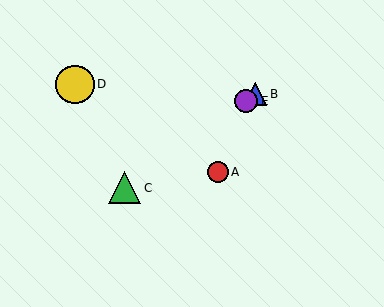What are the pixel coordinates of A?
Object A is at (218, 172).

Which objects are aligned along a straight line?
Objects B, C, E are aligned along a straight line.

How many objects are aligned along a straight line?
3 objects (B, C, E) are aligned along a straight line.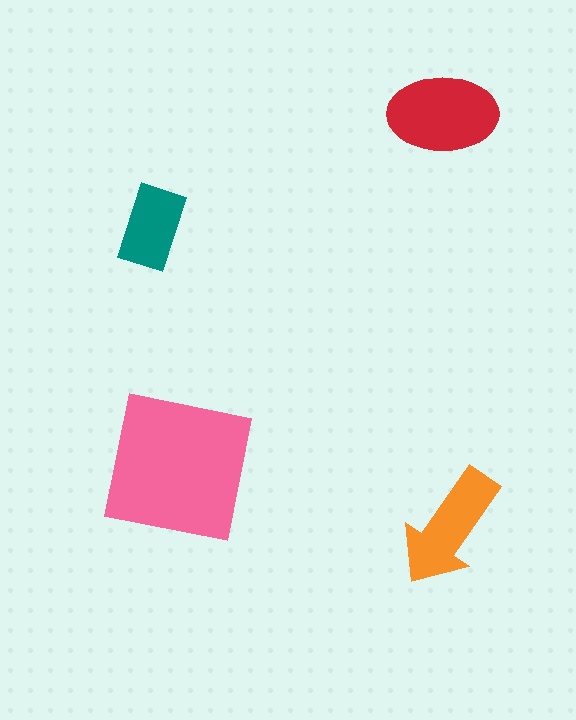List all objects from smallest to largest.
The teal rectangle, the orange arrow, the red ellipse, the pink square.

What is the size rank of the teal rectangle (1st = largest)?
4th.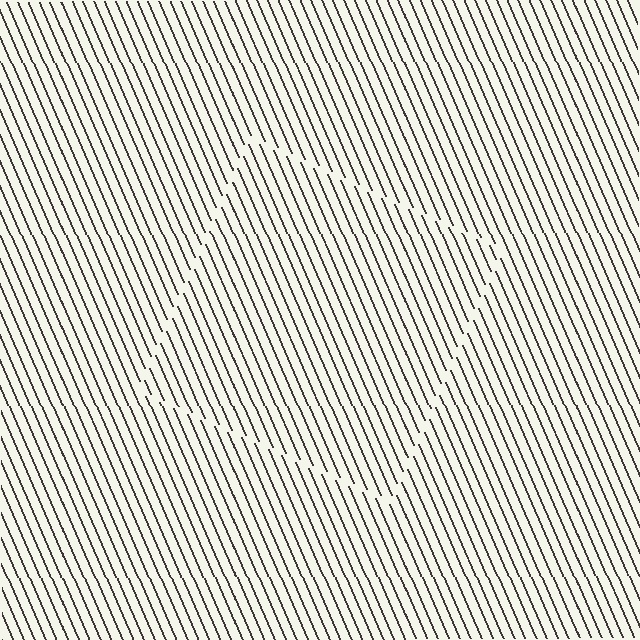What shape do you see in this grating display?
An illusory square. The interior of the shape contains the same grating, shifted by half a period — the contour is defined by the phase discontinuity where line-ends from the inner and outer gratings abut.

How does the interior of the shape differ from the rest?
The interior of the shape contains the same grating, shifted by half a period — the contour is defined by the phase discontinuity where line-ends from the inner and outer gratings abut.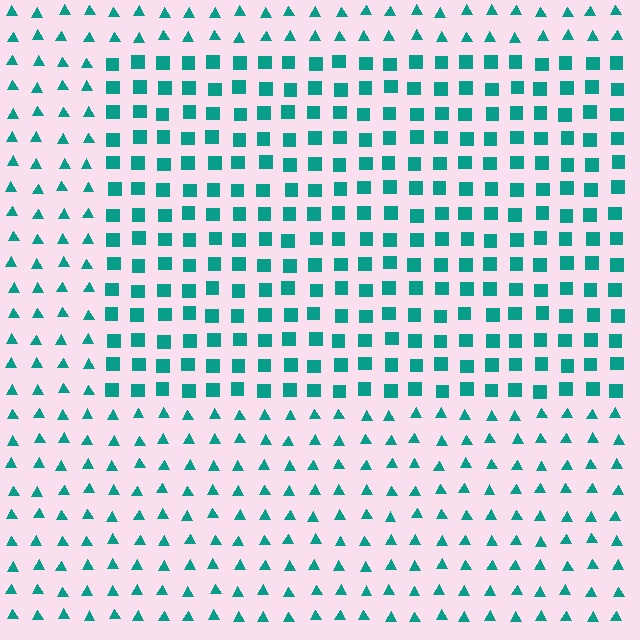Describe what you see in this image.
The image is filled with small teal elements arranged in a uniform grid. A rectangle-shaped region contains squares, while the surrounding area contains triangles. The boundary is defined purely by the change in element shape.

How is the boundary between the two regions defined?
The boundary is defined by a change in element shape: squares inside vs. triangles outside. All elements share the same color and spacing.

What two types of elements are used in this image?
The image uses squares inside the rectangle region and triangles outside it.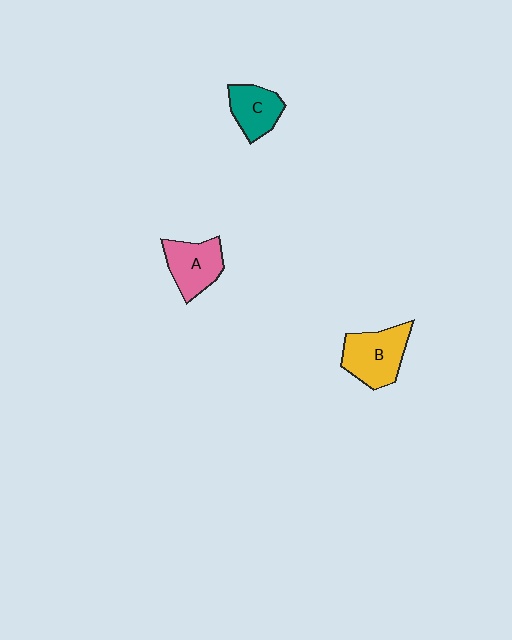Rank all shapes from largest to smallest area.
From largest to smallest: B (yellow), A (pink), C (teal).